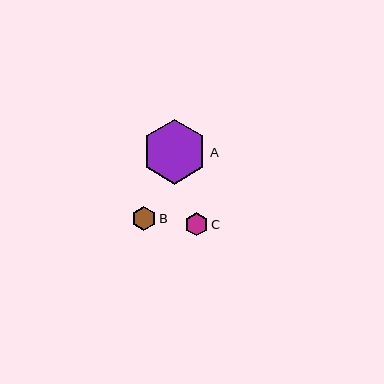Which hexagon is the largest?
Hexagon A is the largest with a size of approximately 65 pixels.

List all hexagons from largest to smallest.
From largest to smallest: A, B, C.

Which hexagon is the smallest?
Hexagon C is the smallest with a size of approximately 23 pixels.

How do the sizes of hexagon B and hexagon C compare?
Hexagon B and hexagon C are approximately the same size.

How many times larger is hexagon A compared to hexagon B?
Hexagon A is approximately 2.7 times the size of hexagon B.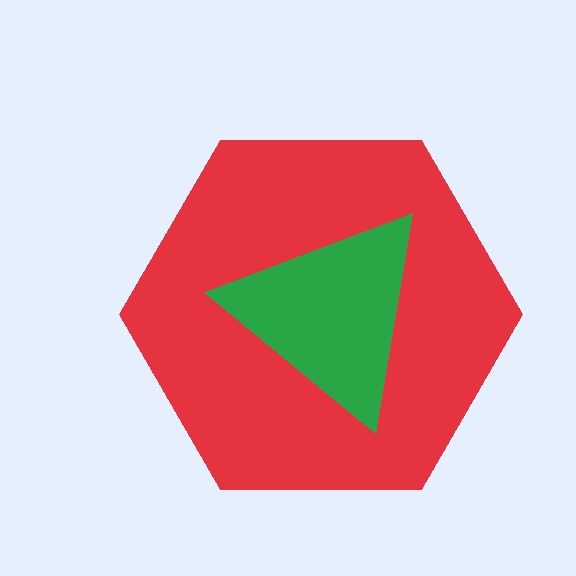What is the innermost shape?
The green triangle.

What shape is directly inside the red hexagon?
The green triangle.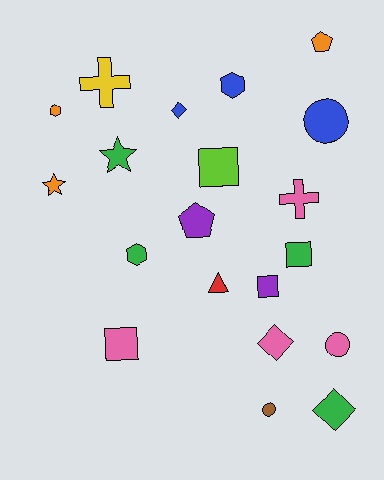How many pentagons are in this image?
There are 2 pentagons.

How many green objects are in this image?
There are 4 green objects.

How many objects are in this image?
There are 20 objects.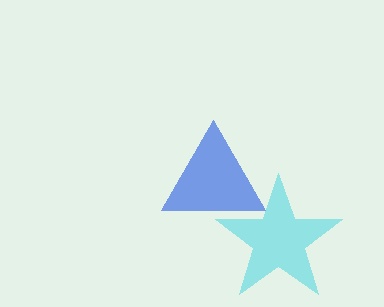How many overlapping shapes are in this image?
There are 2 overlapping shapes in the image.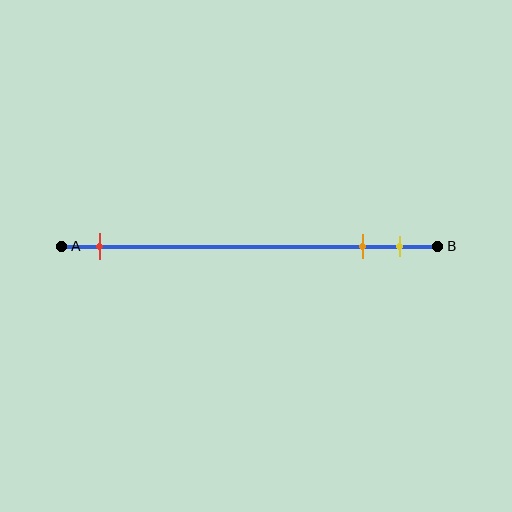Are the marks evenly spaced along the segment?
No, the marks are not evenly spaced.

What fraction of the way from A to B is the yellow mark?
The yellow mark is approximately 90% (0.9) of the way from A to B.